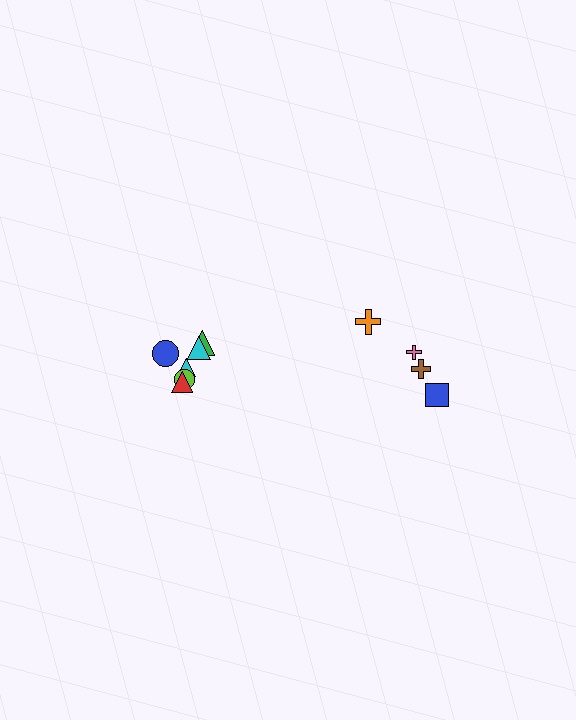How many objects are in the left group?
There are 6 objects.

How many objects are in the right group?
There are 4 objects.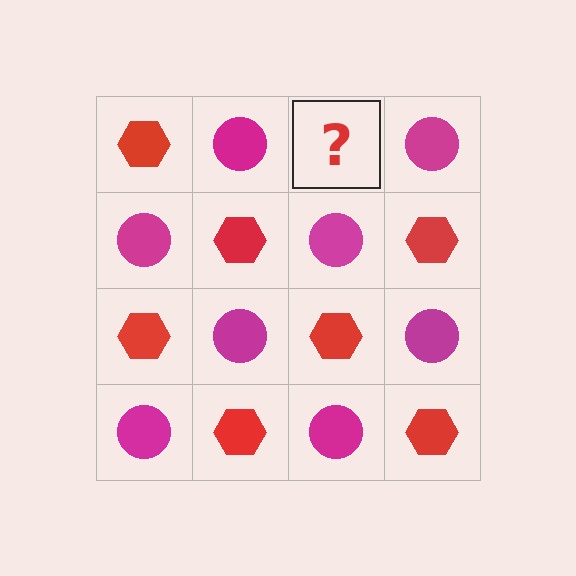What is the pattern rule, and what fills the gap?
The rule is that it alternates red hexagon and magenta circle in a checkerboard pattern. The gap should be filled with a red hexagon.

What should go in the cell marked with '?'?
The missing cell should contain a red hexagon.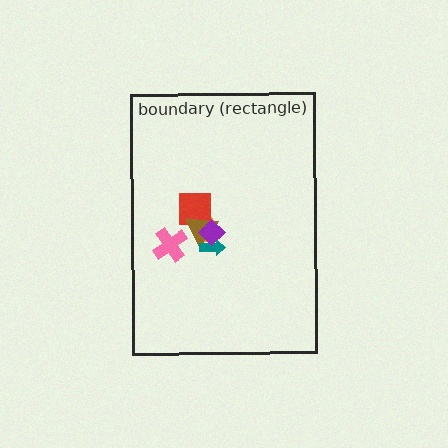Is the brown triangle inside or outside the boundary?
Inside.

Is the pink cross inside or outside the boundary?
Inside.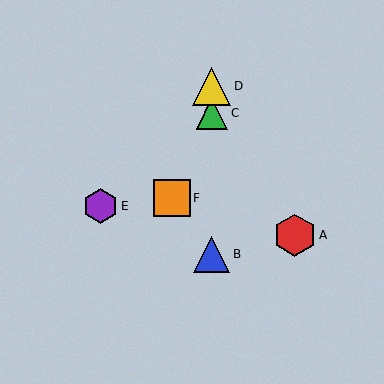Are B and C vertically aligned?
Yes, both are at x≈212.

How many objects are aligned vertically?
3 objects (B, C, D) are aligned vertically.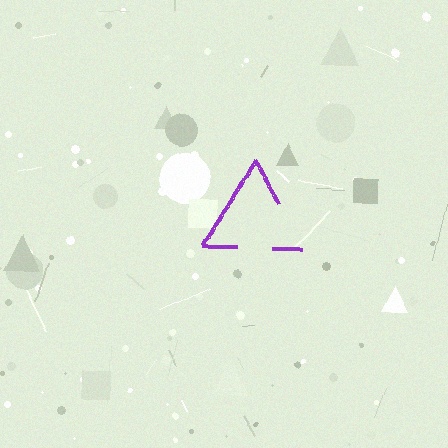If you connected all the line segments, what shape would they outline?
They would outline a triangle.